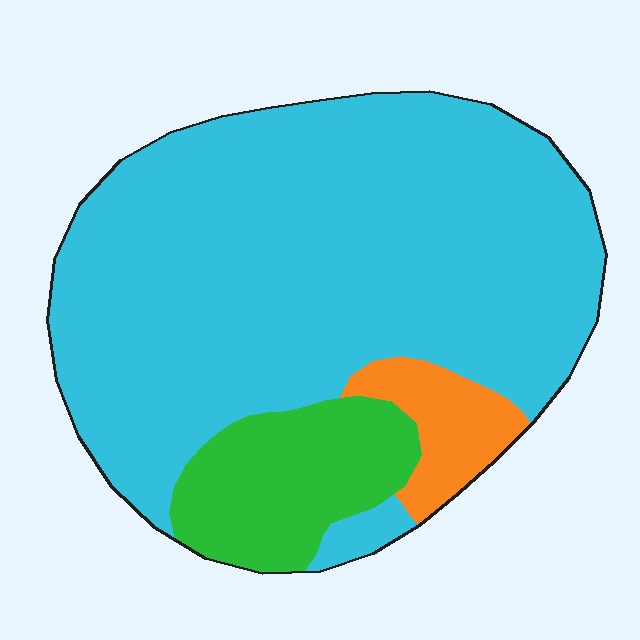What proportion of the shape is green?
Green takes up about one sixth (1/6) of the shape.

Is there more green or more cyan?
Cyan.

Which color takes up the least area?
Orange, at roughly 5%.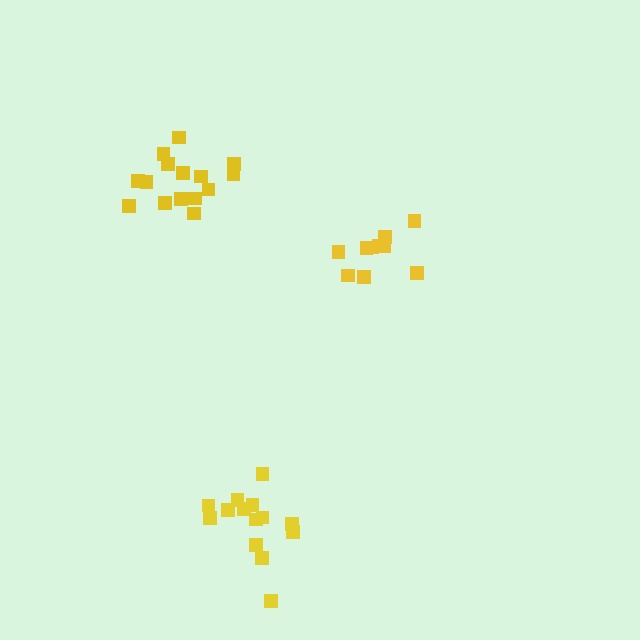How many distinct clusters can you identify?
There are 3 distinct clusters.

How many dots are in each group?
Group 1: 10 dots, Group 2: 15 dots, Group 3: 14 dots (39 total).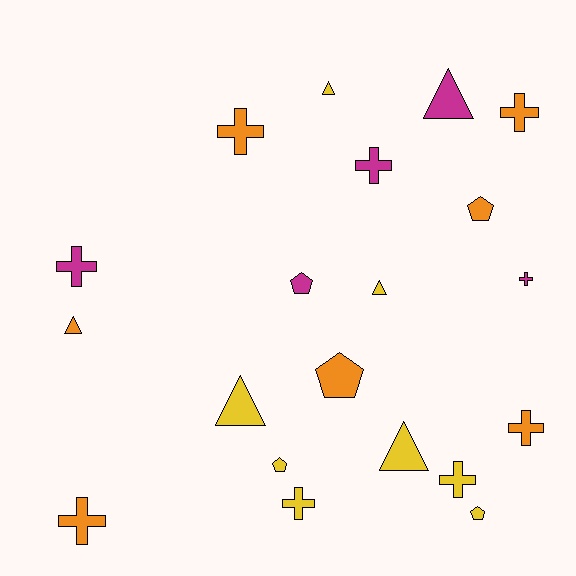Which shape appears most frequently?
Cross, with 9 objects.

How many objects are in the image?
There are 20 objects.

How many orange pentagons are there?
There are 2 orange pentagons.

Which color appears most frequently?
Yellow, with 8 objects.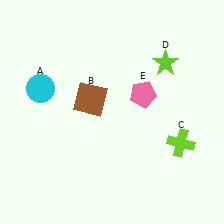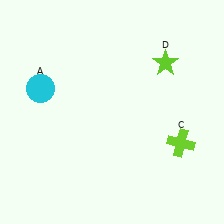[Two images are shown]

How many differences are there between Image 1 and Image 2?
There are 2 differences between the two images.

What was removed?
The pink pentagon (E), the brown square (B) were removed in Image 2.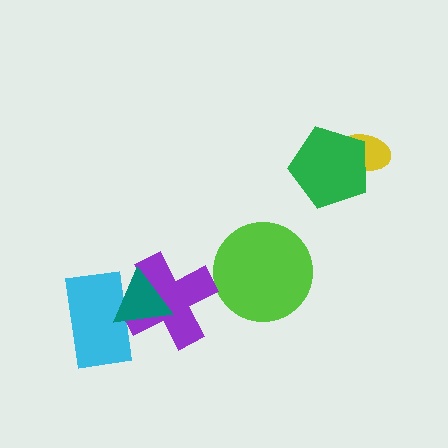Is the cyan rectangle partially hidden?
Yes, it is partially covered by another shape.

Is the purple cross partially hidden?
Yes, it is partially covered by another shape.